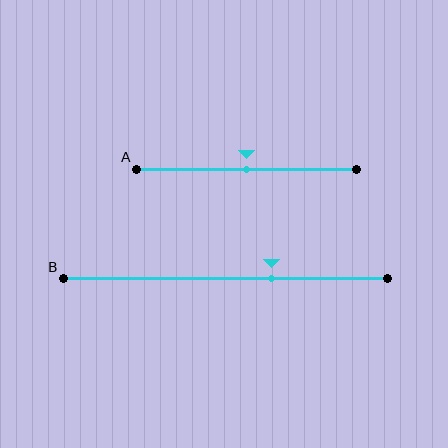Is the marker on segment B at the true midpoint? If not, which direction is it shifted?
No, the marker on segment B is shifted to the right by about 14% of the segment length.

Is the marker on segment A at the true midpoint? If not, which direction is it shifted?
Yes, the marker on segment A is at the true midpoint.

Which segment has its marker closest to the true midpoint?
Segment A has its marker closest to the true midpoint.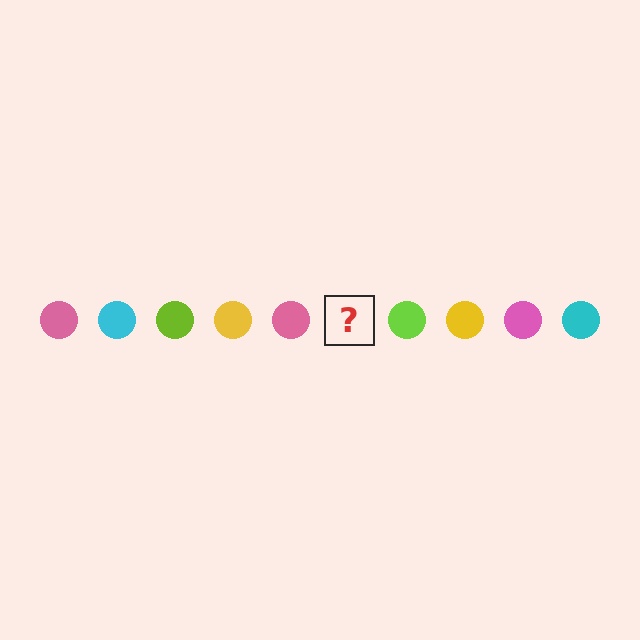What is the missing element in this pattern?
The missing element is a cyan circle.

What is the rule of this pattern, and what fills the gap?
The rule is that the pattern cycles through pink, cyan, lime, yellow circles. The gap should be filled with a cyan circle.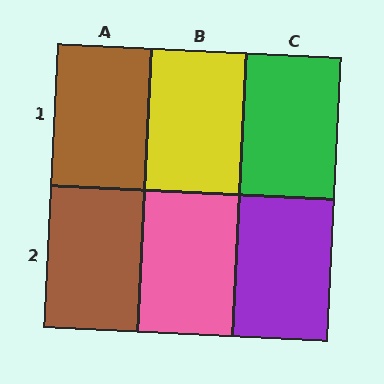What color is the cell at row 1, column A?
Brown.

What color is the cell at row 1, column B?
Yellow.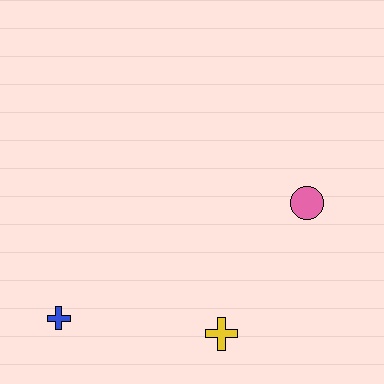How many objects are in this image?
There are 3 objects.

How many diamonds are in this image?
There are no diamonds.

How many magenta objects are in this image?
There are no magenta objects.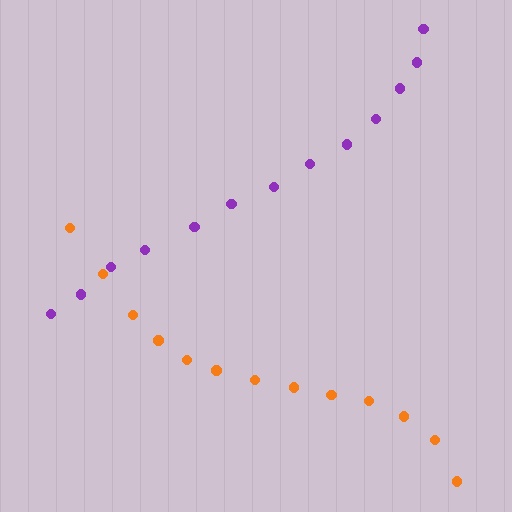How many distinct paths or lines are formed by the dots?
There are 2 distinct paths.